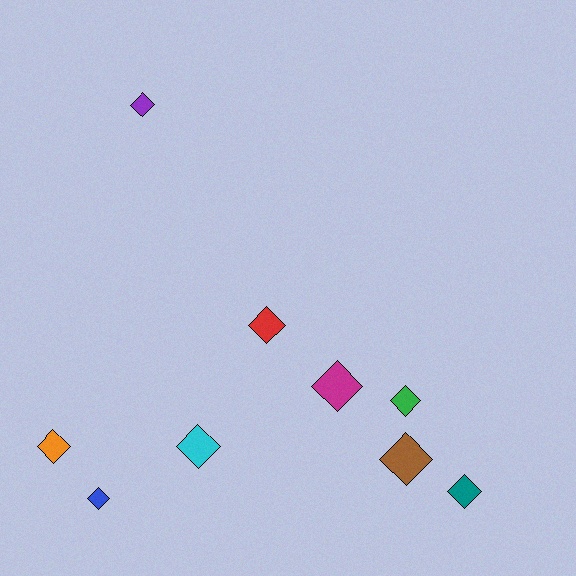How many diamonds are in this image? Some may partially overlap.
There are 9 diamonds.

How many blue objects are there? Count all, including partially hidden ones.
There is 1 blue object.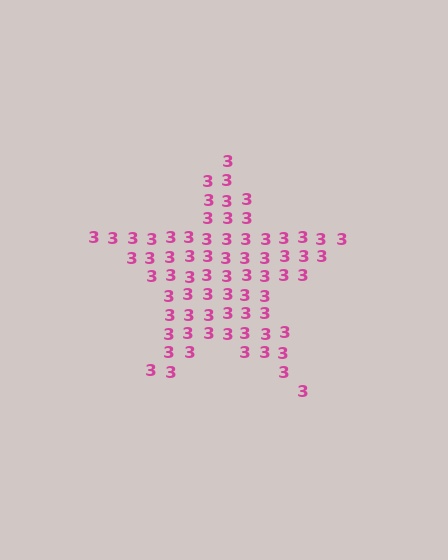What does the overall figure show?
The overall figure shows a star.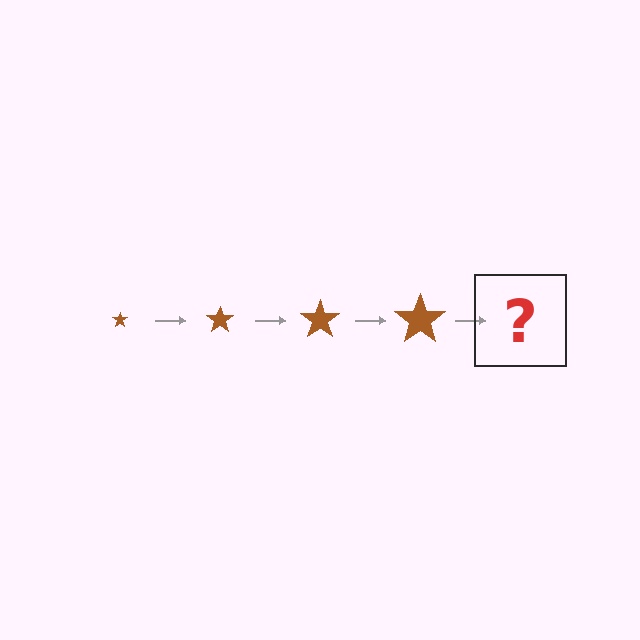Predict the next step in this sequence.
The next step is a brown star, larger than the previous one.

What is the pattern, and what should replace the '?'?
The pattern is that the star gets progressively larger each step. The '?' should be a brown star, larger than the previous one.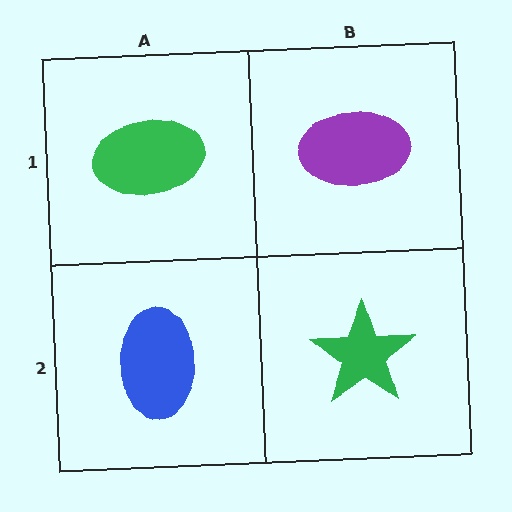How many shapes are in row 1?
2 shapes.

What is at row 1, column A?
A green ellipse.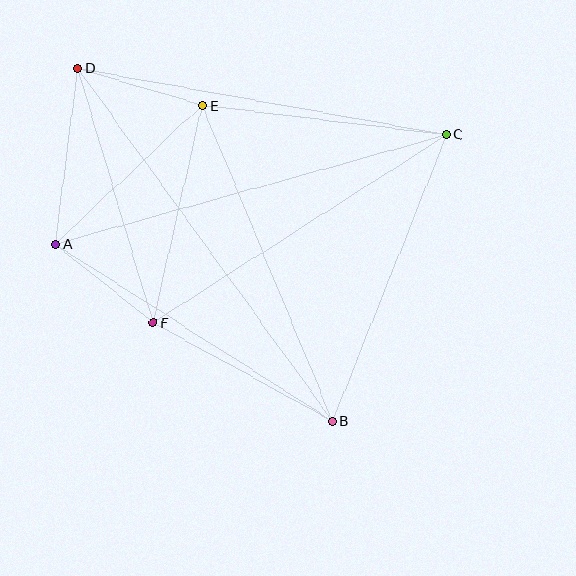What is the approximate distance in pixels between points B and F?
The distance between B and F is approximately 204 pixels.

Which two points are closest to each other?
Points A and F are closest to each other.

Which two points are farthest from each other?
Points B and D are farthest from each other.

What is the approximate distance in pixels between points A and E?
The distance between A and E is approximately 202 pixels.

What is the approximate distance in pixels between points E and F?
The distance between E and F is approximately 223 pixels.